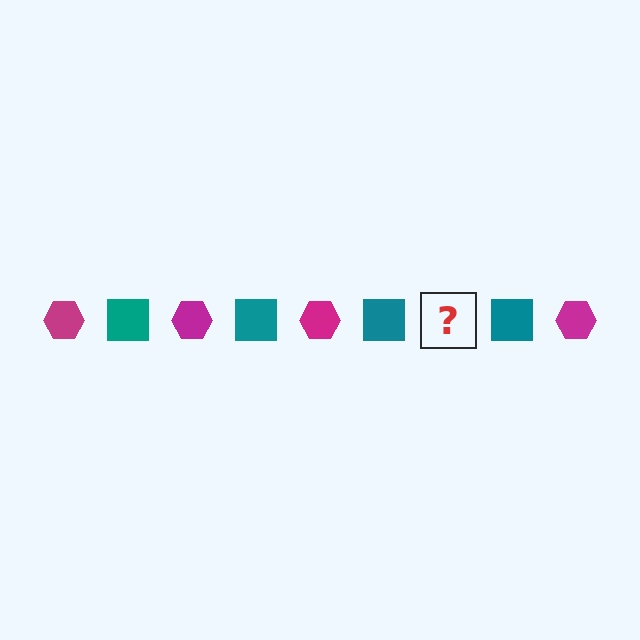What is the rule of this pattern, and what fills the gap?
The rule is that the pattern alternates between magenta hexagon and teal square. The gap should be filled with a magenta hexagon.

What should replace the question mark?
The question mark should be replaced with a magenta hexagon.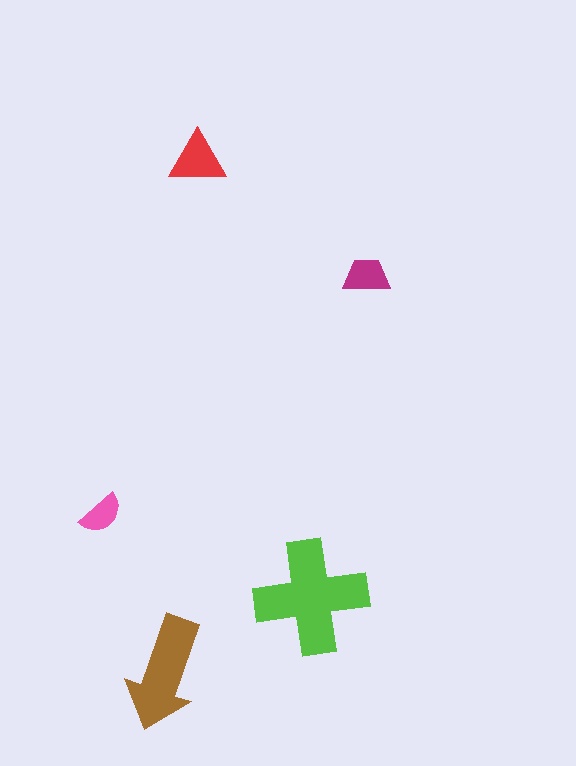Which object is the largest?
The lime cross.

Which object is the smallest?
The pink semicircle.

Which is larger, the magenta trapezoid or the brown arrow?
The brown arrow.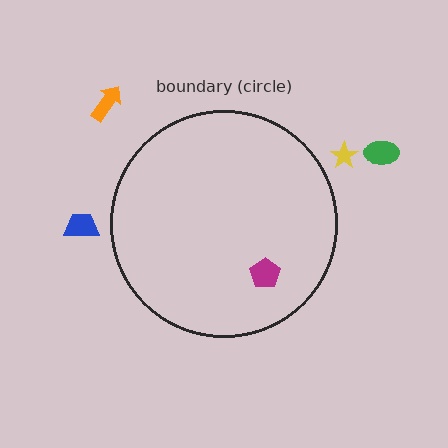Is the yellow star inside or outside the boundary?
Outside.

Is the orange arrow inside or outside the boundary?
Outside.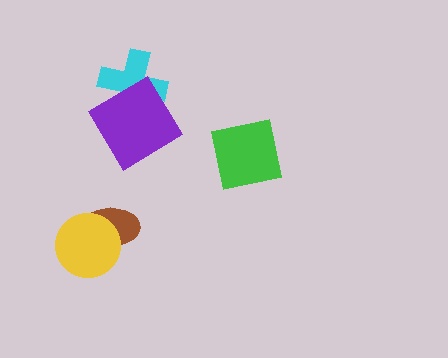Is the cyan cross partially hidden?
Yes, it is partially covered by another shape.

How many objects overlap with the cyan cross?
1 object overlaps with the cyan cross.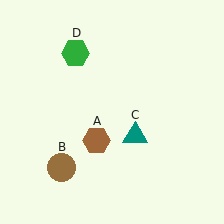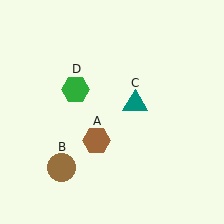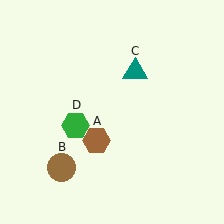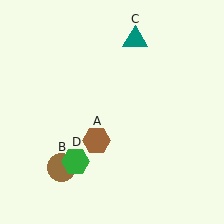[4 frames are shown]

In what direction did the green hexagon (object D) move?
The green hexagon (object D) moved down.